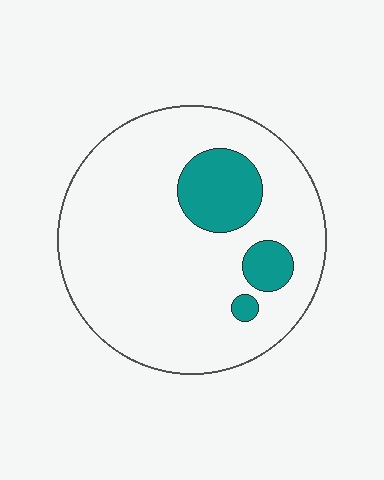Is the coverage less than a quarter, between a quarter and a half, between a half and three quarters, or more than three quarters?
Less than a quarter.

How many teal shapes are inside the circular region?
3.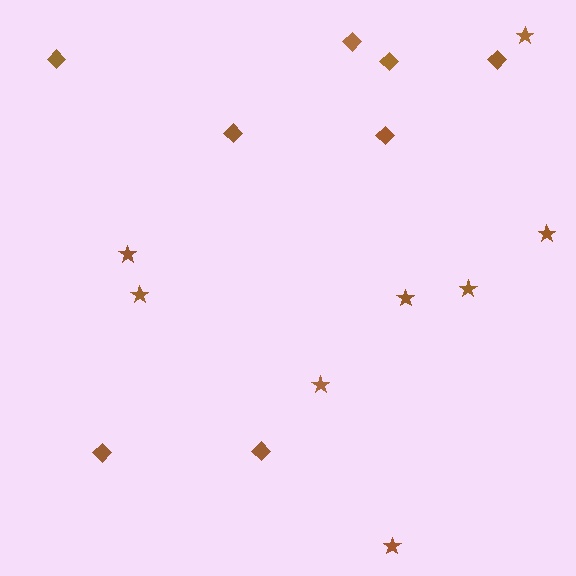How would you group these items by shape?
There are 2 groups: one group of diamonds (8) and one group of stars (8).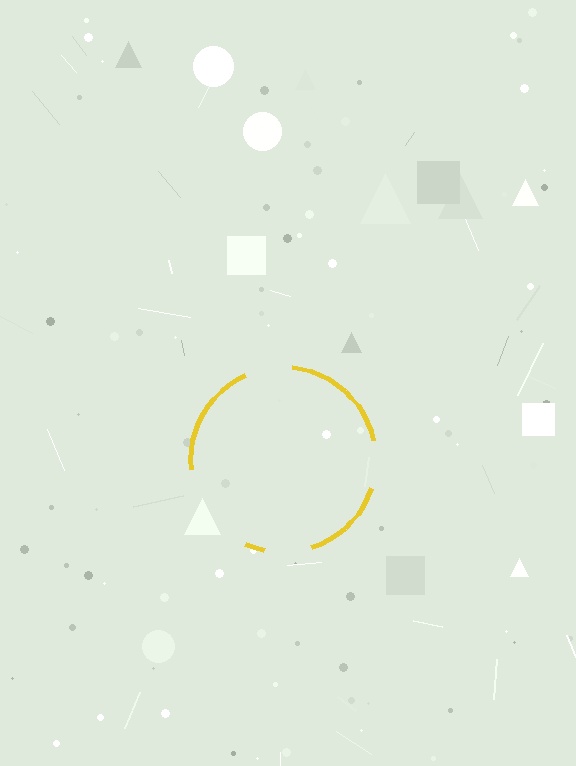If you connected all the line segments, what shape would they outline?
They would outline a circle.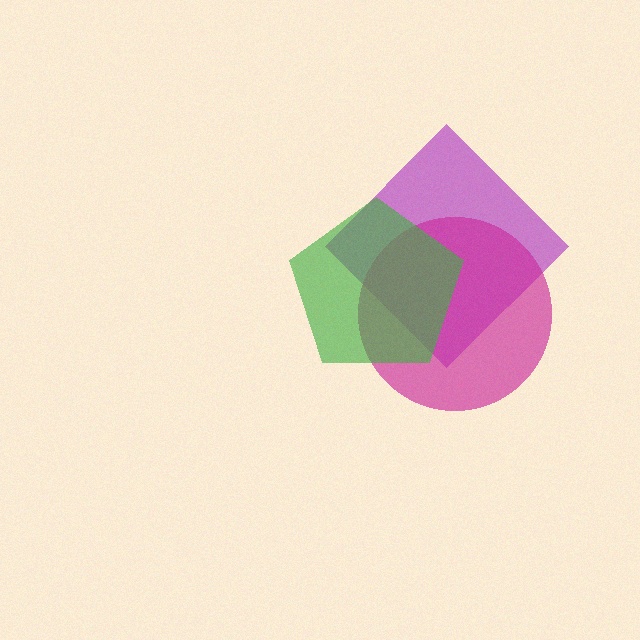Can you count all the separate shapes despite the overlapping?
Yes, there are 3 separate shapes.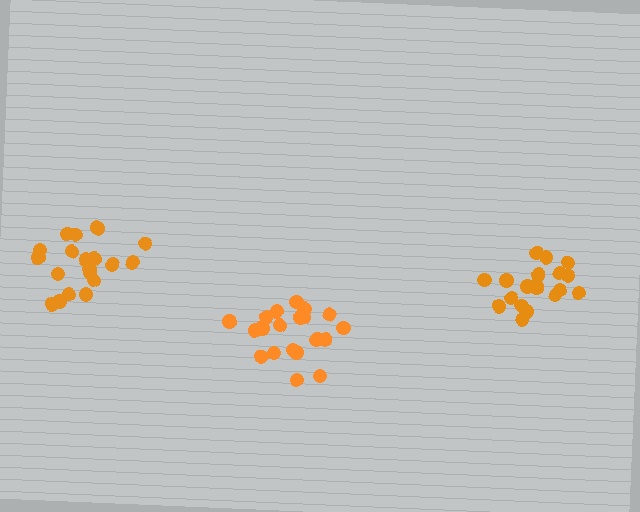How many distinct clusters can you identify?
There are 3 distinct clusters.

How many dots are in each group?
Group 1: 21 dots, Group 2: 19 dots, Group 3: 19 dots (59 total).